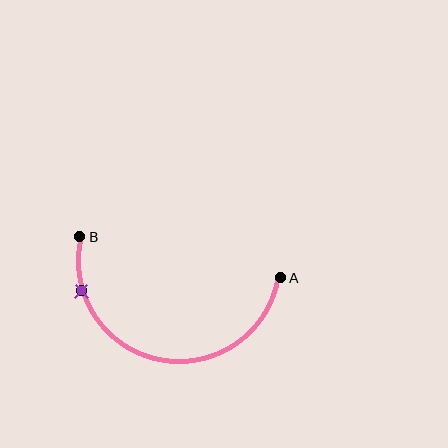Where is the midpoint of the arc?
The arc midpoint is the point on the curve farthest from the straight line joining A and B. It sits below that line.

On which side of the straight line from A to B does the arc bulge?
The arc bulges below the straight line connecting A and B.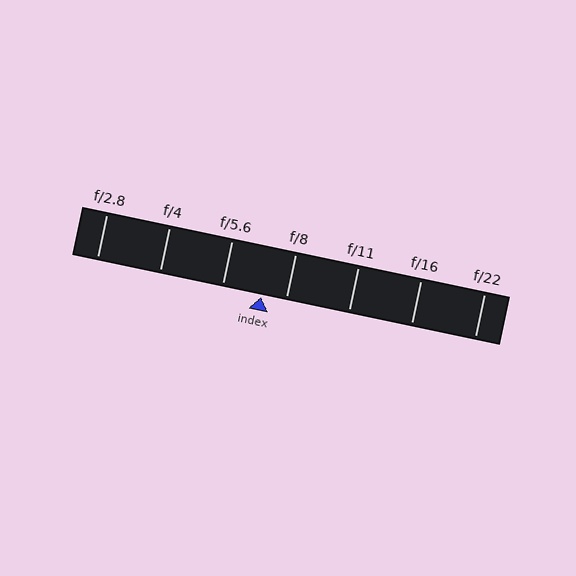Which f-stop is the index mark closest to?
The index mark is closest to f/8.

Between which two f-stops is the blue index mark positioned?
The index mark is between f/5.6 and f/8.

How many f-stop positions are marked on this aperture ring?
There are 7 f-stop positions marked.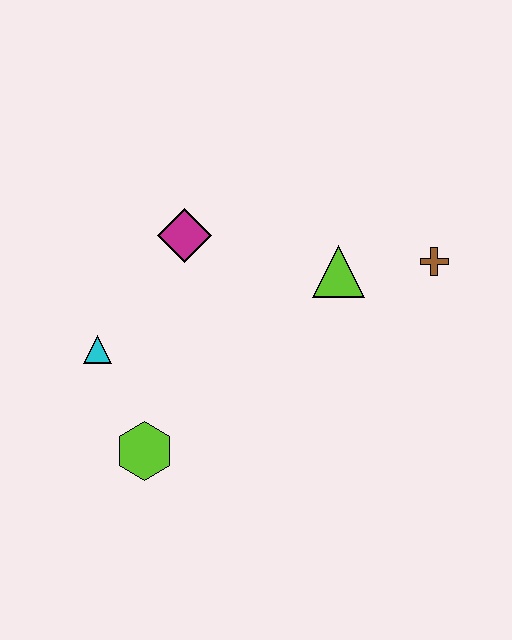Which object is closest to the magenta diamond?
The cyan triangle is closest to the magenta diamond.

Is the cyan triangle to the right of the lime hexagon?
No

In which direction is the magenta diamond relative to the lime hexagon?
The magenta diamond is above the lime hexagon.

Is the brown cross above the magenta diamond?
No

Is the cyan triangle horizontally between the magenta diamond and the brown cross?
No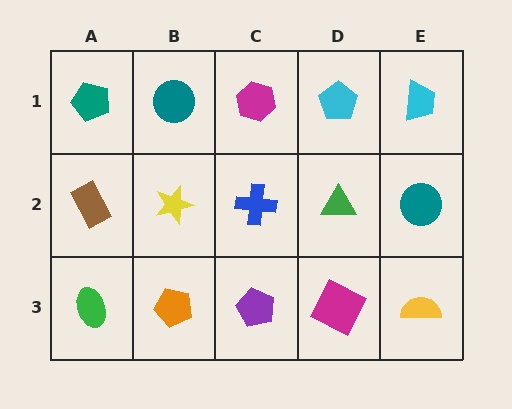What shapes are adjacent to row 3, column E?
A teal circle (row 2, column E), a magenta square (row 3, column D).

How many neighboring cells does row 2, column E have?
3.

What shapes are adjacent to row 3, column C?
A blue cross (row 2, column C), an orange pentagon (row 3, column B), a magenta square (row 3, column D).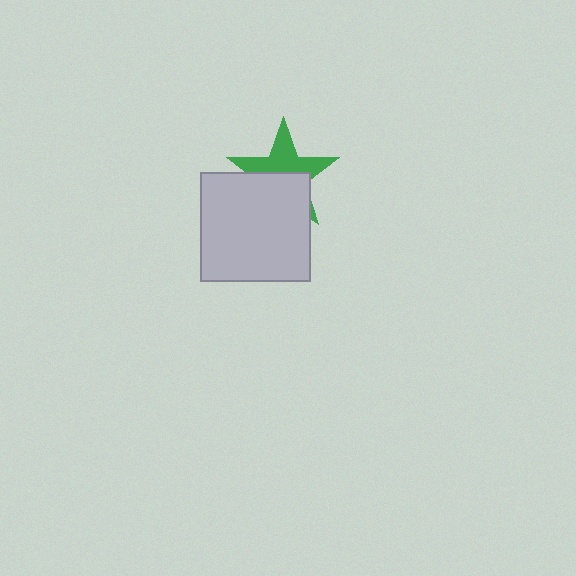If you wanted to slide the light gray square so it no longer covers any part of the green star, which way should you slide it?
Slide it down — that is the most direct way to separate the two shapes.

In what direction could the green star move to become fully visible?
The green star could move up. That would shift it out from behind the light gray square entirely.